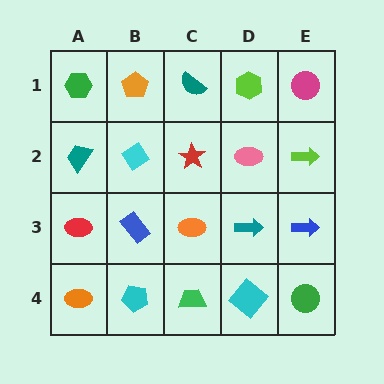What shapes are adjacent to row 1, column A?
A teal trapezoid (row 2, column A), an orange pentagon (row 1, column B).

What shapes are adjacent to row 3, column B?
A cyan diamond (row 2, column B), a cyan pentagon (row 4, column B), a red ellipse (row 3, column A), an orange ellipse (row 3, column C).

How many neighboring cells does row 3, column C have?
4.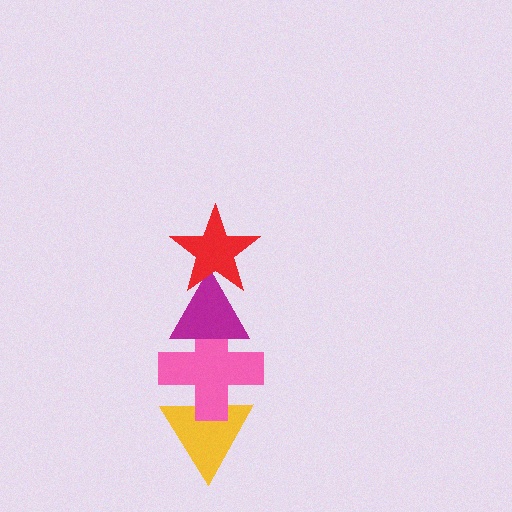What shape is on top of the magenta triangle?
The red star is on top of the magenta triangle.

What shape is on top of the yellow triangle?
The pink cross is on top of the yellow triangle.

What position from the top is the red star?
The red star is 1st from the top.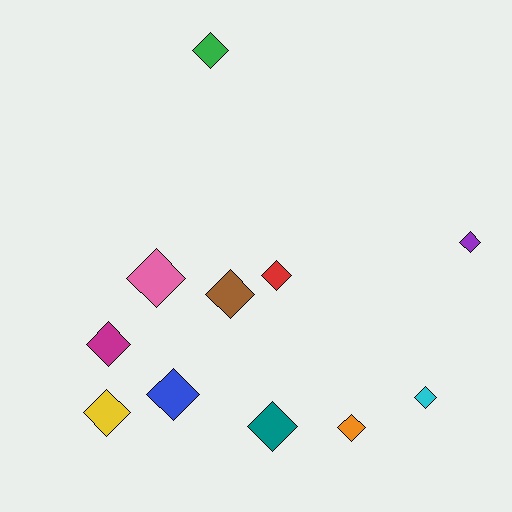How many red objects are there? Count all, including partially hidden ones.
There is 1 red object.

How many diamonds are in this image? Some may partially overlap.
There are 11 diamonds.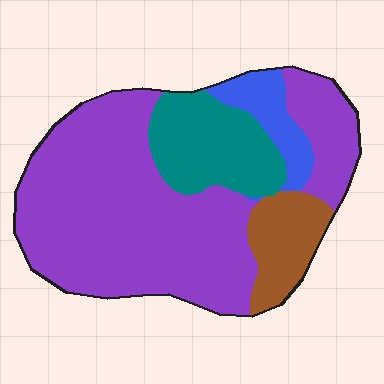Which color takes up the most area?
Purple, at roughly 65%.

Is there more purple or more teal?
Purple.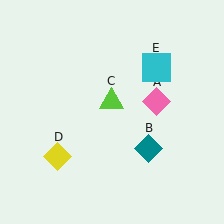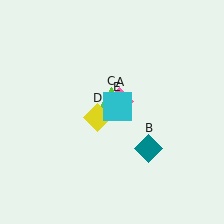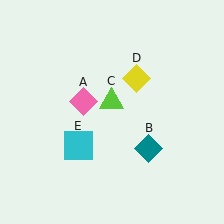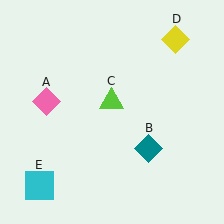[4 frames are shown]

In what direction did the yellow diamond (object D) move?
The yellow diamond (object D) moved up and to the right.